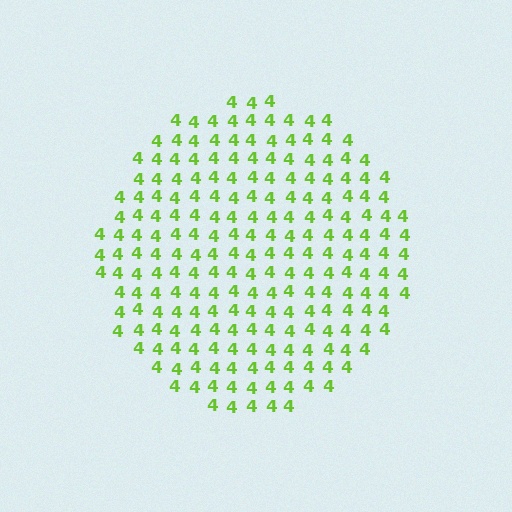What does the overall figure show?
The overall figure shows a circle.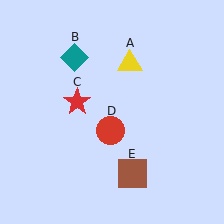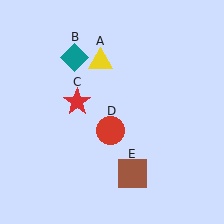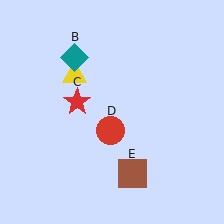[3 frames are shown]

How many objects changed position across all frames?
1 object changed position: yellow triangle (object A).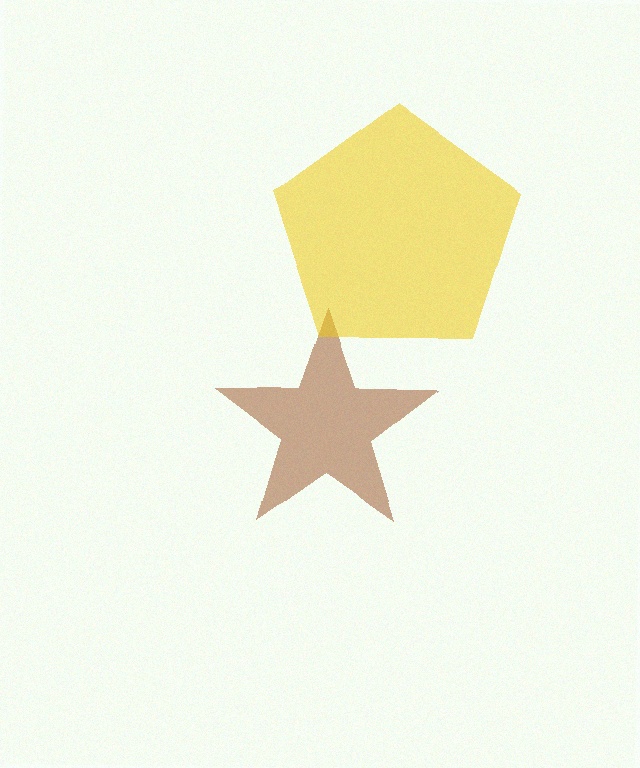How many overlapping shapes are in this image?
There are 2 overlapping shapes in the image.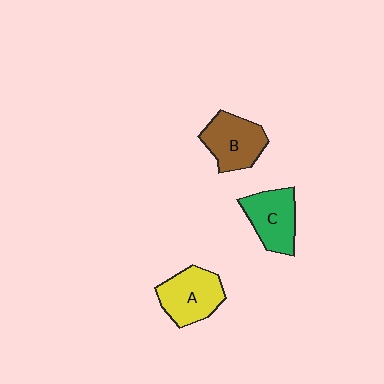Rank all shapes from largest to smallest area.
From largest to smallest: A (yellow), B (brown), C (green).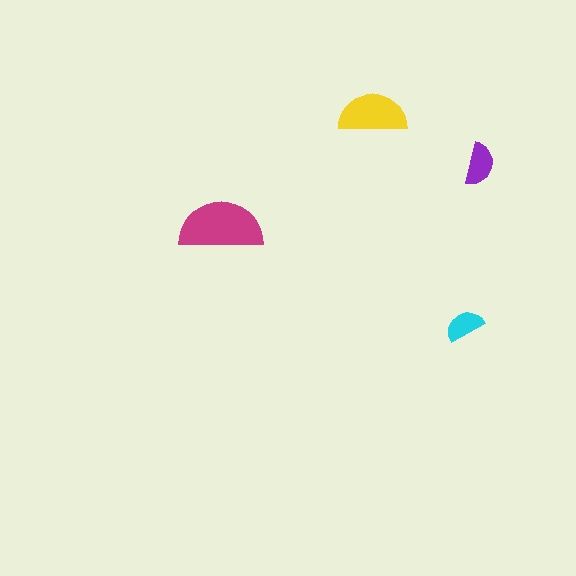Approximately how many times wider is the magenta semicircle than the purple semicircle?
About 2 times wider.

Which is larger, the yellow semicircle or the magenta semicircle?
The magenta one.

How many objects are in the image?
There are 4 objects in the image.